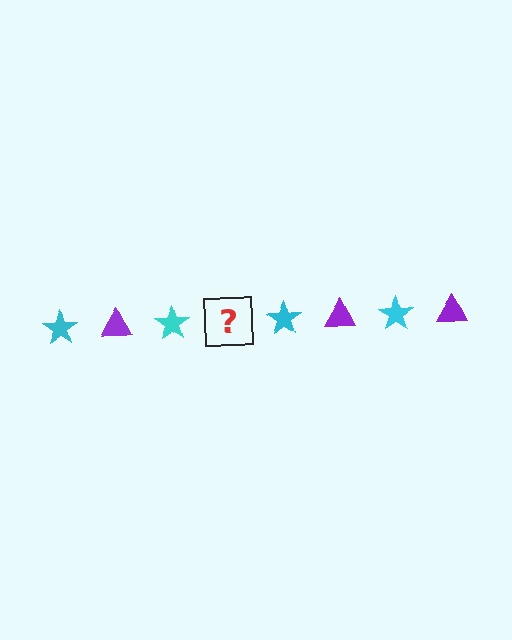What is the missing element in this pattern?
The missing element is a purple triangle.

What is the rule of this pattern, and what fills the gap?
The rule is that the pattern alternates between cyan star and purple triangle. The gap should be filled with a purple triangle.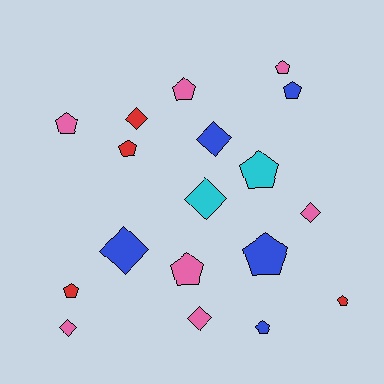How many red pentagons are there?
There are 3 red pentagons.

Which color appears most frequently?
Pink, with 7 objects.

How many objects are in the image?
There are 18 objects.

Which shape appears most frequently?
Pentagon, with 11 objects.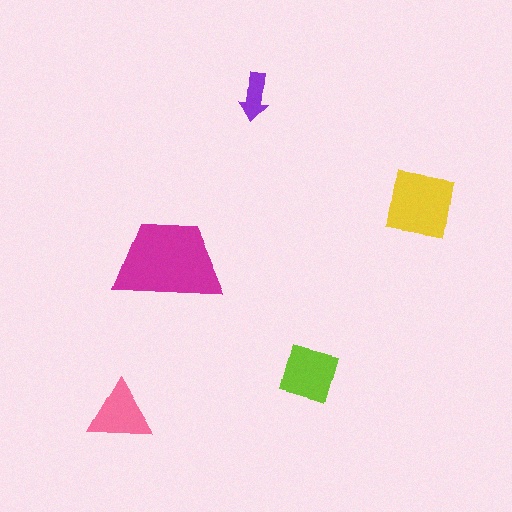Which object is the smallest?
The purple arrow.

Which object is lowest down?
The pink triangle is bottommost.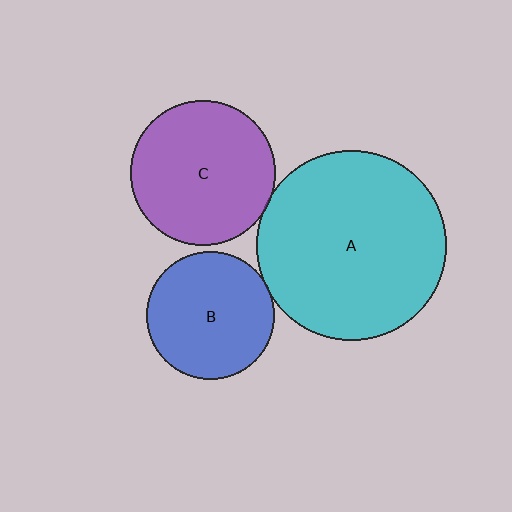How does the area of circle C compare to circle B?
Approximately 1.3 times.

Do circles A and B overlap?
Yes.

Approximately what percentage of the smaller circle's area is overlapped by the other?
Approximately 5%.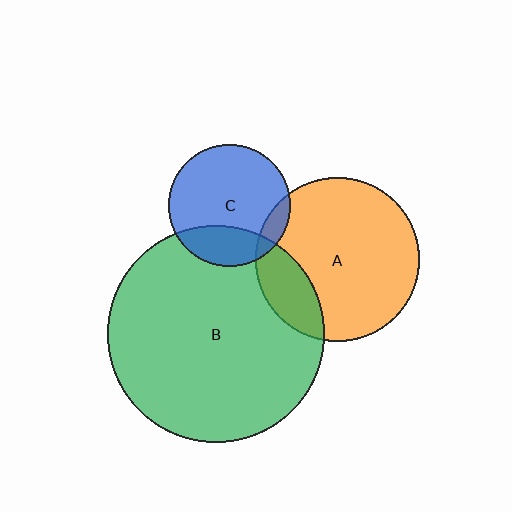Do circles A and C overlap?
Yes.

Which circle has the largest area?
Circle B (green).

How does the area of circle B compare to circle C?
Approximately 3.2 times.